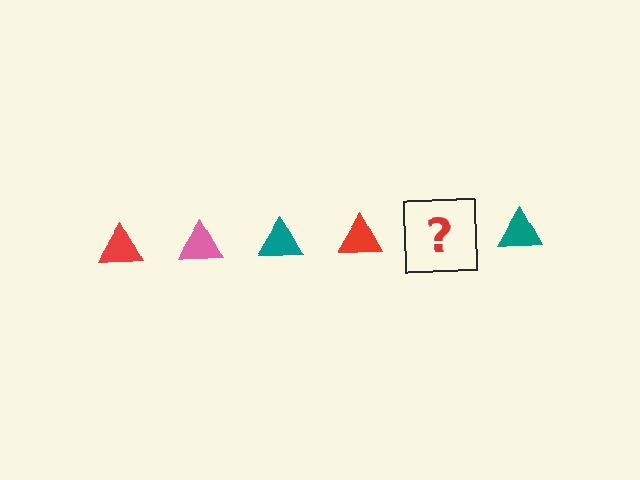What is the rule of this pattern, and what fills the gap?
The rule is that the pattern cycles through red, pink, teal triangles. The gap should be filled with a pink triangle.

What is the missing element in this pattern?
The missing element is a pink triangle.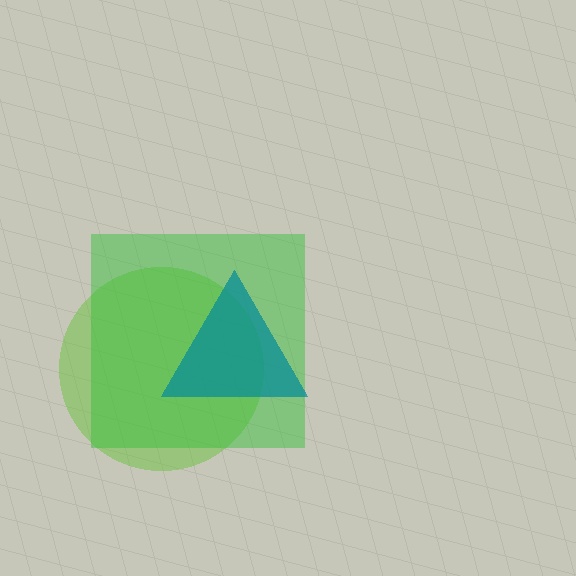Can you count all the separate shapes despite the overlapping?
Yes, there are 3 separate shapes.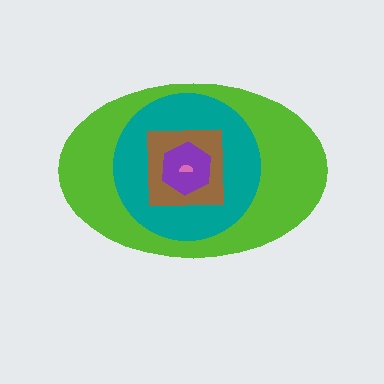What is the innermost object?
The pink semicircle.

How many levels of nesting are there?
5.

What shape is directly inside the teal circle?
The brown square.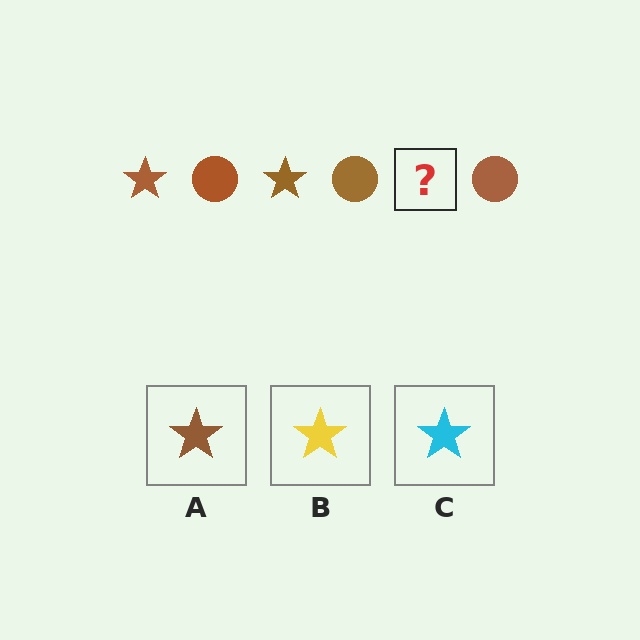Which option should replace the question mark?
Option A.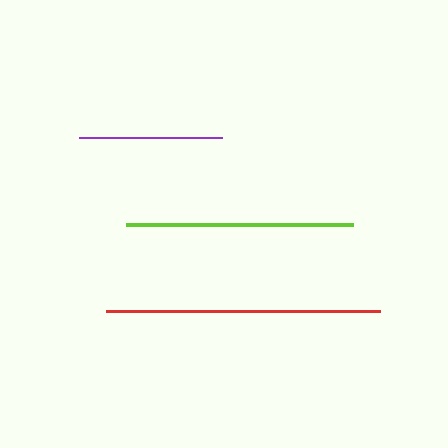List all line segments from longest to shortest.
From longest to shortest: red, lime, purple.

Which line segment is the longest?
The red line is the longest at approximately 274 pixels.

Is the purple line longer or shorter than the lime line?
The lime line is longer than the purple line.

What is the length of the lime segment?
The lime segment is approximately 227 pixels long.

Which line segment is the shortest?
The purple line is the shortest at approximately 143 pixels.